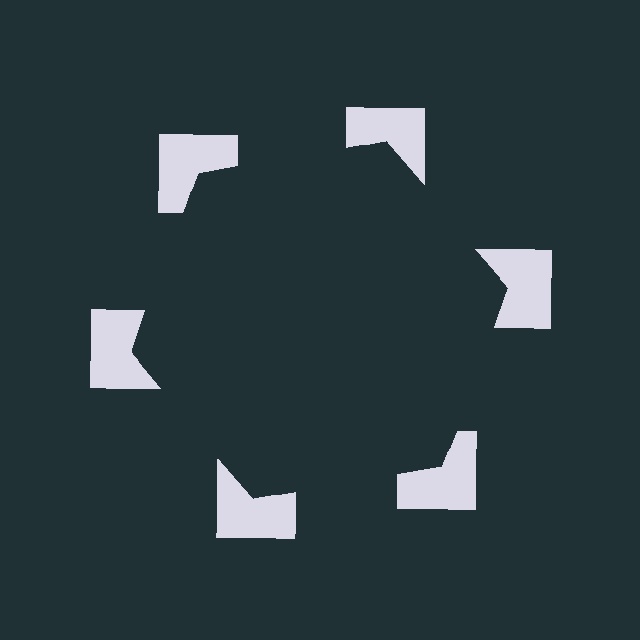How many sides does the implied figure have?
6 sides.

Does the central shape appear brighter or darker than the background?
It typically appears slightly darker than the background, even though no actual brightness change is drawn.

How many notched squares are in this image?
There are 6 — one at each vertex of the illusory hexagon.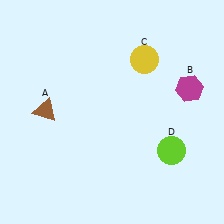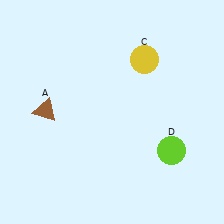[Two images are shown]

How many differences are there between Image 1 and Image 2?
There is 1 difference between the two images.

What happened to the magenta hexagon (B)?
The magenta hexagon (B) was removed in Image 2. It was in the top-right area of Image 1.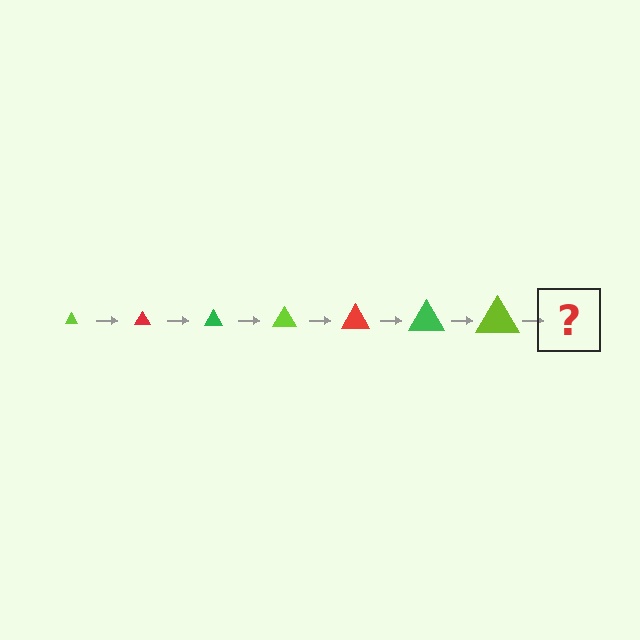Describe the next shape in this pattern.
It should be a red triangle, larger than the previous one.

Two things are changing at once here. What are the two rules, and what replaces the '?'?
The two rules are that the triangle grows larger each step and the color cycles through lime, red, and green. The '?' should be a red triangle, larger than the previous one.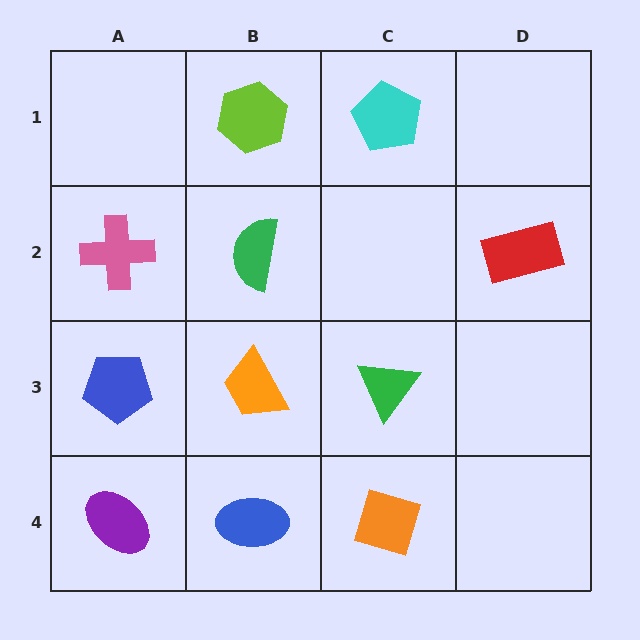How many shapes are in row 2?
3 shapes.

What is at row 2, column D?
A red rectangle.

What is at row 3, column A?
A blue pentagon.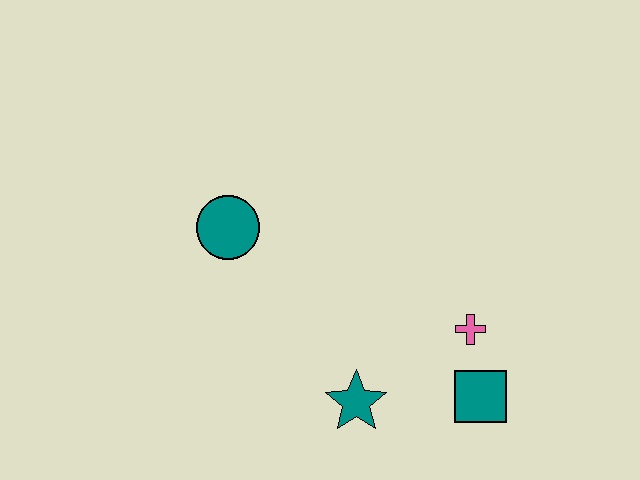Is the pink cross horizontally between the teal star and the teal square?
Yes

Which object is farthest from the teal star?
The teal circle is farthest from the teal star.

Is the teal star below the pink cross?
Yes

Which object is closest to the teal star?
The teal square is closest to the teal star.